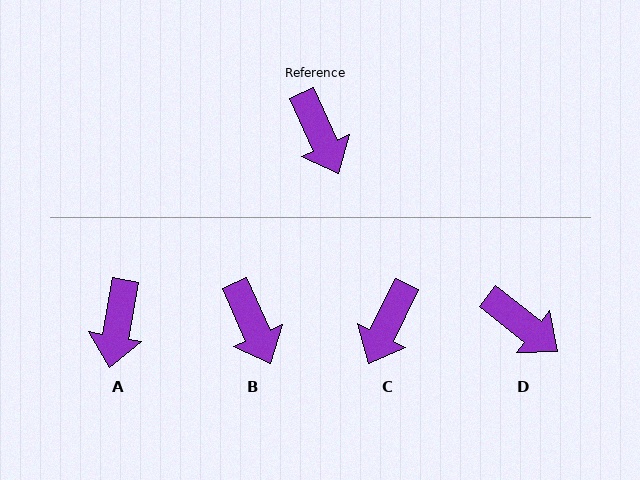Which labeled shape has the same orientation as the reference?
B.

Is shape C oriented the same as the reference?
No, it is off by about 51 degrees.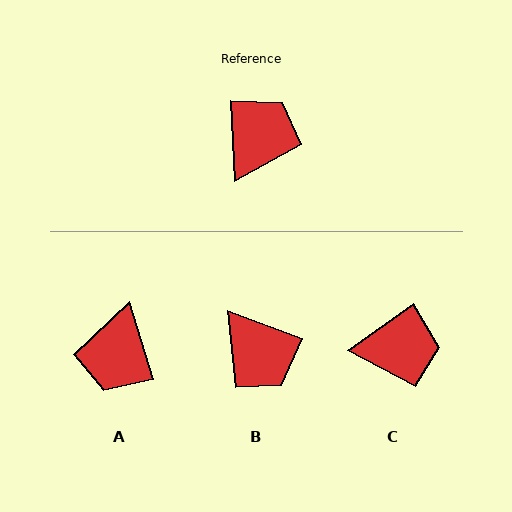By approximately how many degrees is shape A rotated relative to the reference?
Approximately 165 degrees clockwise.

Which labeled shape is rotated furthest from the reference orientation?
A, about 165 degrees away.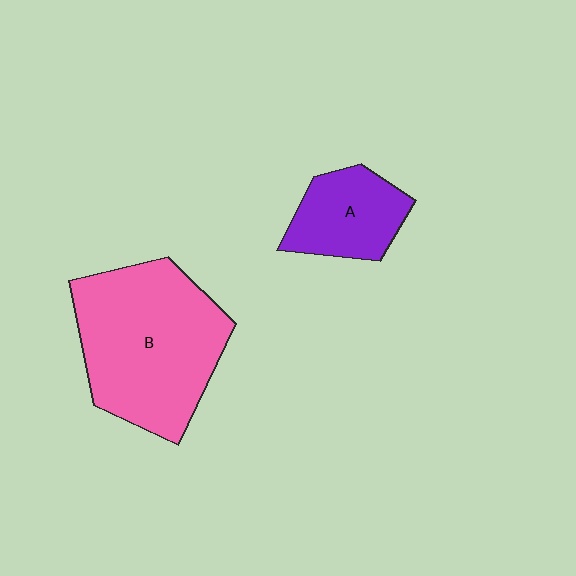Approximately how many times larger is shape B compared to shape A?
Approximately 2.3 times.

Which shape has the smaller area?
Shape A (purple).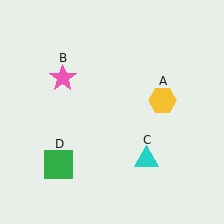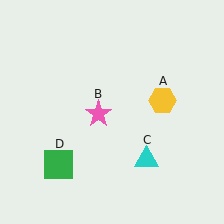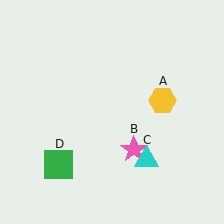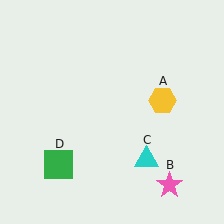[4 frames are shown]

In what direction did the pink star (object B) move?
The pink star (object B) moved down and to the right.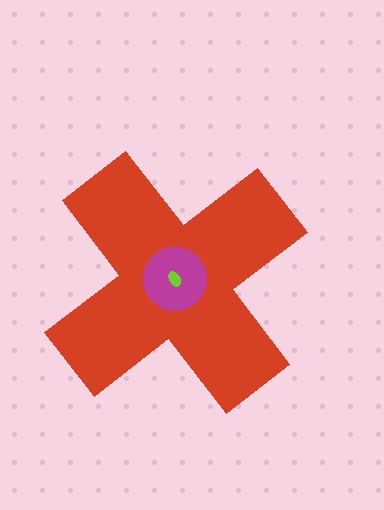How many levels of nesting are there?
3.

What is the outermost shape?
The red cross.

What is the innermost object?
The lime ellipse.